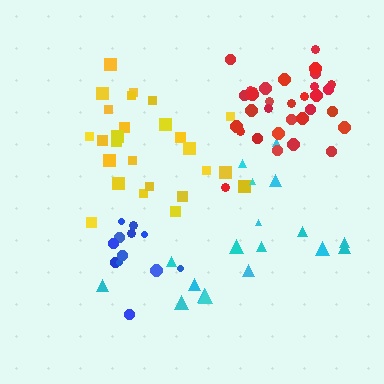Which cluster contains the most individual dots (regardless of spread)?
Red (33).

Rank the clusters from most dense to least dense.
red, blue, yellow, cyan.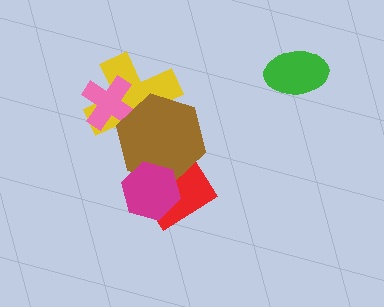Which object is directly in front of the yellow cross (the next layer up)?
The pink cross is directly in front of the yellow cross.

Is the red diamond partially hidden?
Yes, it is partially covered by another shape.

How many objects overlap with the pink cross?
2 objects overlap with the pink cross.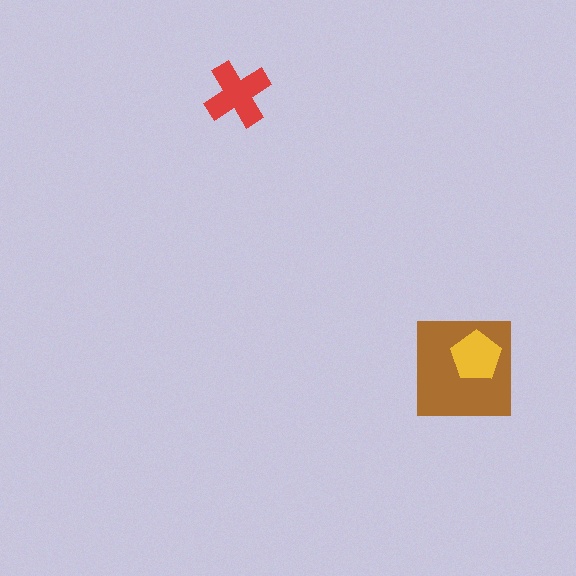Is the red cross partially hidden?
No, no other shape covers it.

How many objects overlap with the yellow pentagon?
1 object overlaps with the yellow pentagon.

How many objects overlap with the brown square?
1 object overlaps with the brown square.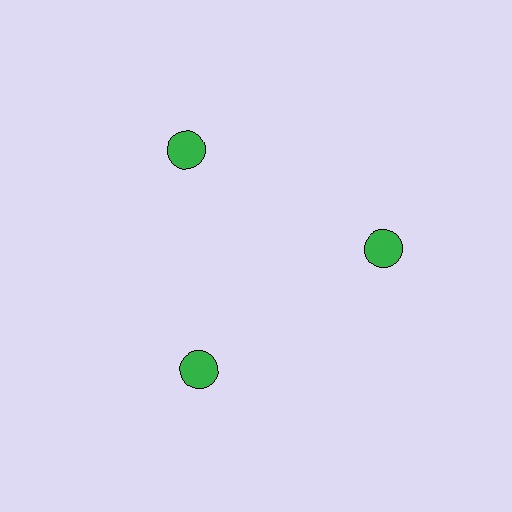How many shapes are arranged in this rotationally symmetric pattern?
There are 3 shapes, arranged in 3 groups of 1.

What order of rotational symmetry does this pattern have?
This pattern has 3-fold rotational symmetry.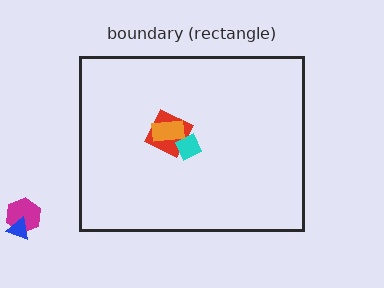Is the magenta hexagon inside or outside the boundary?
Outside.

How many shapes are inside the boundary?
3 inside, 2 outside.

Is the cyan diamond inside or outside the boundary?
Inside.